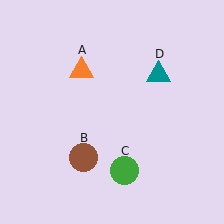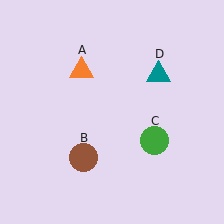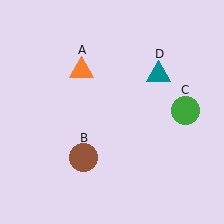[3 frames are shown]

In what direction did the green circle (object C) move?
The green circle (object C) moved up and to the right.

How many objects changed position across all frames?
1 object changed position: green circle (object C).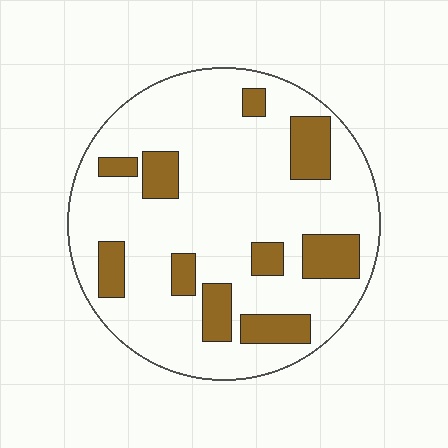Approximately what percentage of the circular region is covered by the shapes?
Approximately 20%.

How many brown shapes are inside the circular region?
10.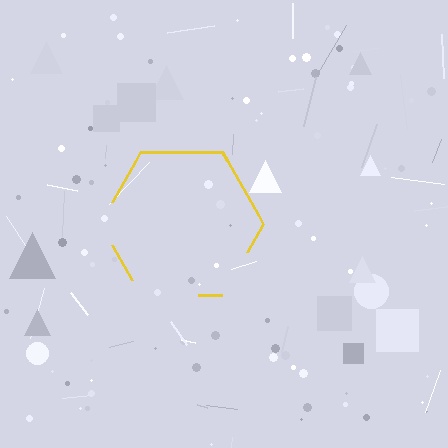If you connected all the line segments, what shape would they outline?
They would outline a hexagon.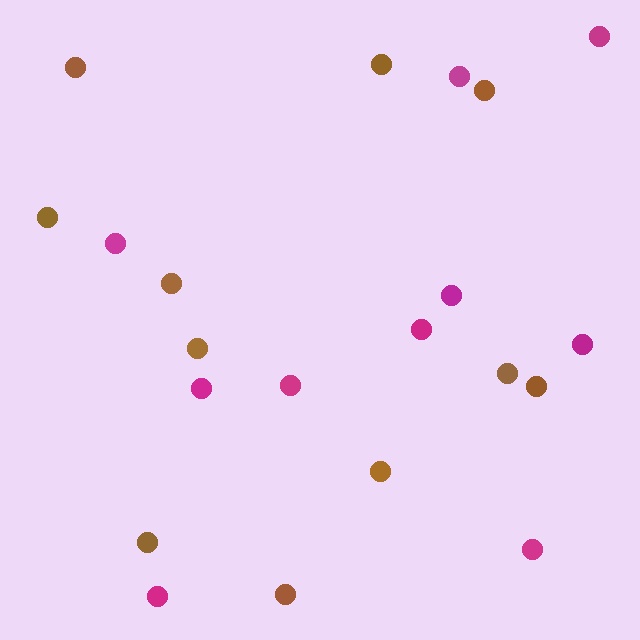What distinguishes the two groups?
There are 2 groups: one group of magenta circles (10) and one group of brown circles (11).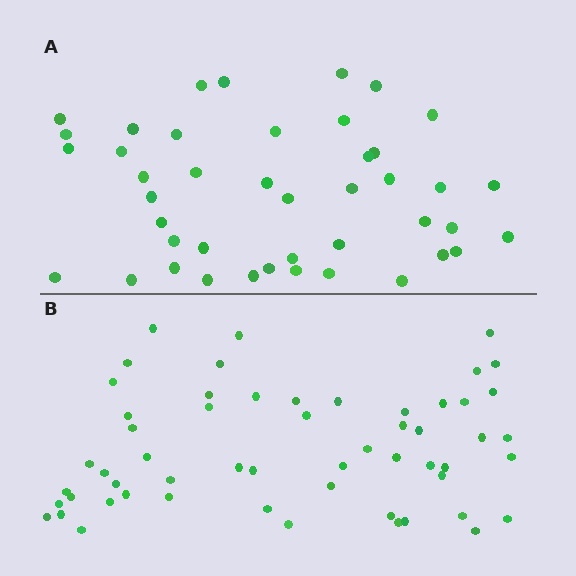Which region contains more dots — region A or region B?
Region B (the bottom region) has more dots.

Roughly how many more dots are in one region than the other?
Region B has approximately 15 more dots than region A.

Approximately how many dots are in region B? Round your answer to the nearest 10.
About 60 dots. (The exact count is 56, which rounds to 60.)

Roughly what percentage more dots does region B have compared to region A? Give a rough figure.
About 30% more.